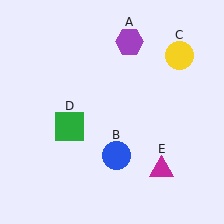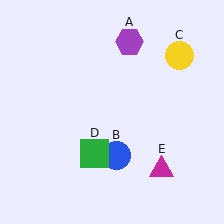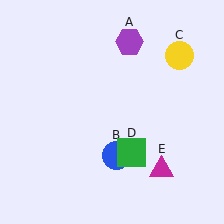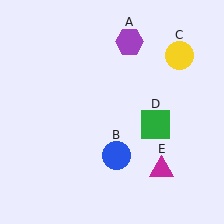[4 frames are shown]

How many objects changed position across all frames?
1 object changed position: green square (object D).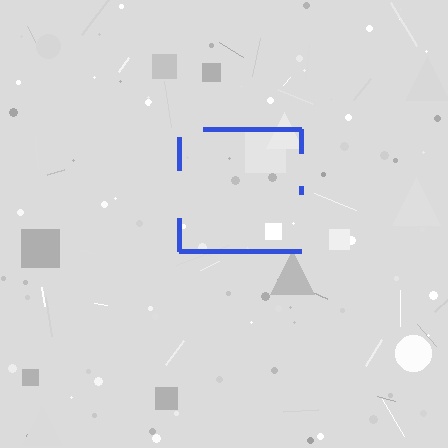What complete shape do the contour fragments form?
The contour fragments form a square.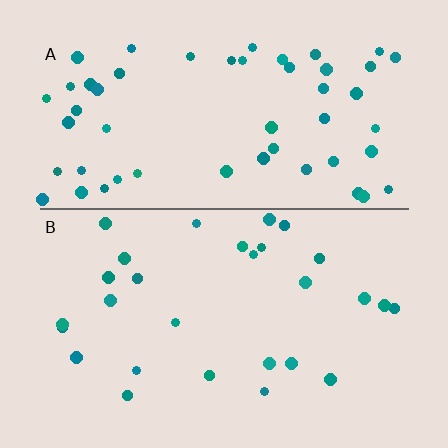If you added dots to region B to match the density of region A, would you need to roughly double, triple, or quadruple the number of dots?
Approximately double.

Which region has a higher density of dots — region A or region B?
A (the top).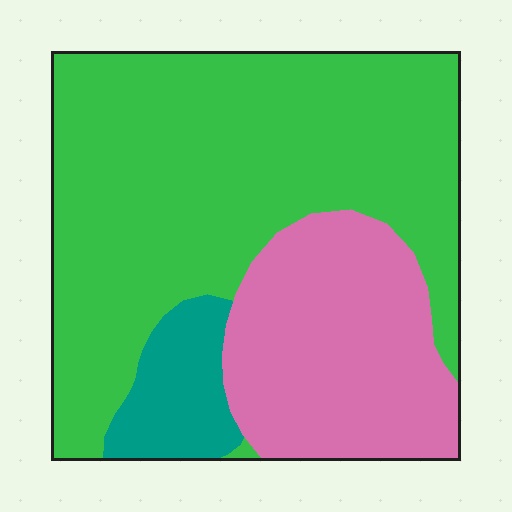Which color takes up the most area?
Green, at roughly 60%.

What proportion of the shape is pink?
Pink covers around 30% of the shape.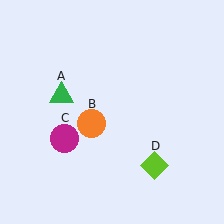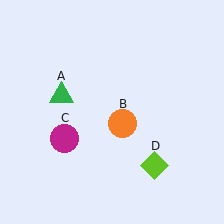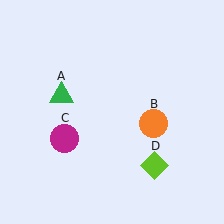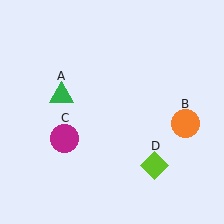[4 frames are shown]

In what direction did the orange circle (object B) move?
The orange circle (object B) moved right.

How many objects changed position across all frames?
1 object changed position: orange circle (object B).